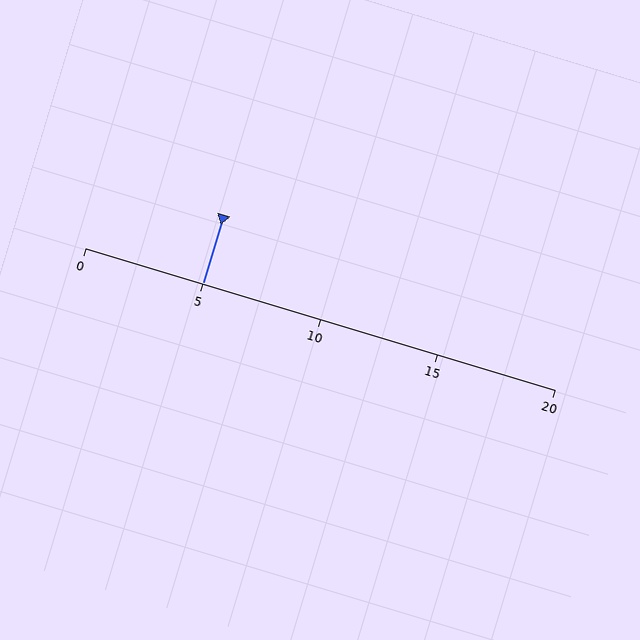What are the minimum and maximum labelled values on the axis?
The axis runs from 0 to 20.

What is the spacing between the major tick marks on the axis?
The major ticks are spaced 5 apart.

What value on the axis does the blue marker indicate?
The marker indicates approximately 5.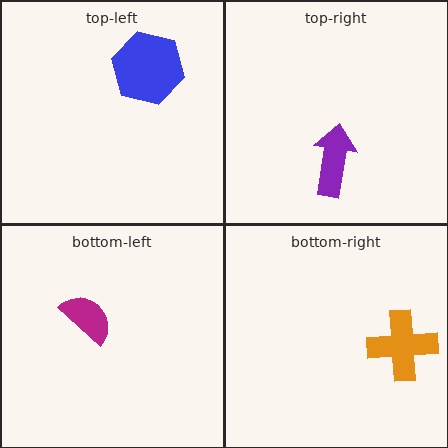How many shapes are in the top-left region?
1.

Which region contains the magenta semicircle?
The bottom-left region.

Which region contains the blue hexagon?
The top-left region.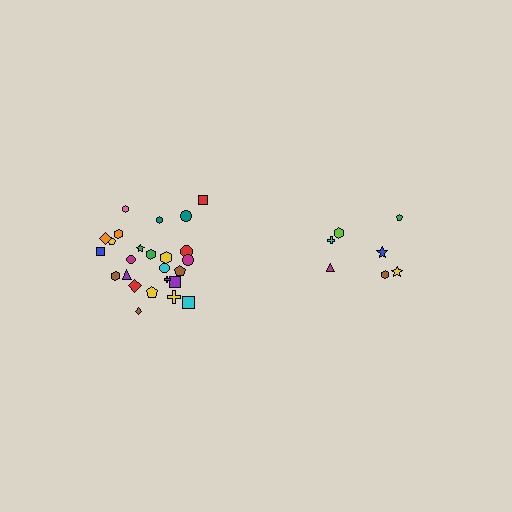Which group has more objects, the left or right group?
The left group.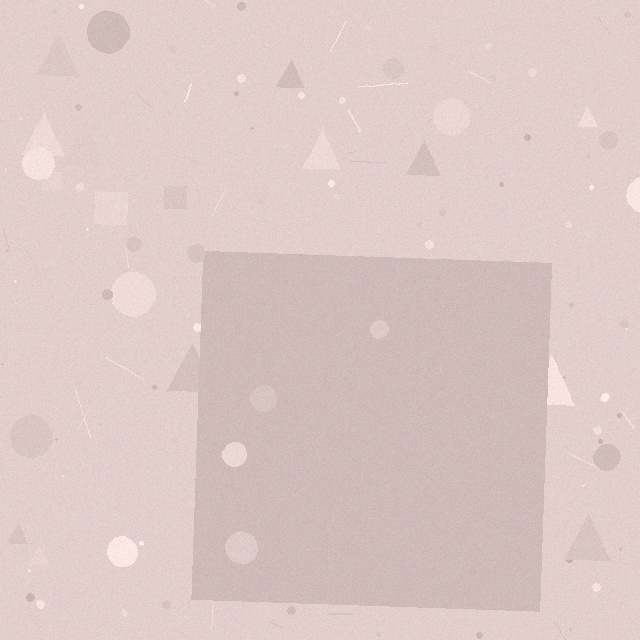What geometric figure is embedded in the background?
A square is embedded in the background.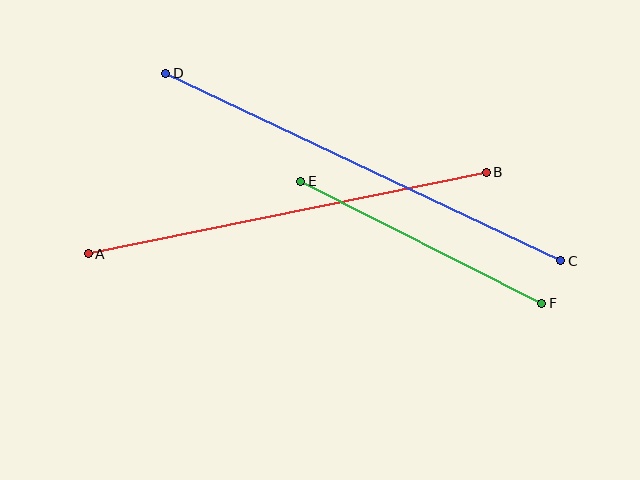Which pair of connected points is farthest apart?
Points C and D are farthest apart.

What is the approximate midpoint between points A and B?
The midpoint is at approximately (287, 213) pixels.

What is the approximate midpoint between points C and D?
The midpoint is at approximately (363, 167) pixels.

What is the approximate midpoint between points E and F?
The midpoint is at approximately (421, 242) pixels.